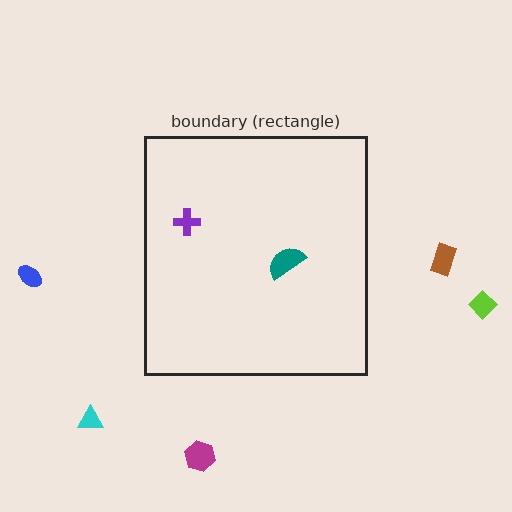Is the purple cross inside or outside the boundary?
Inside.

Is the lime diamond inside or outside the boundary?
Outside.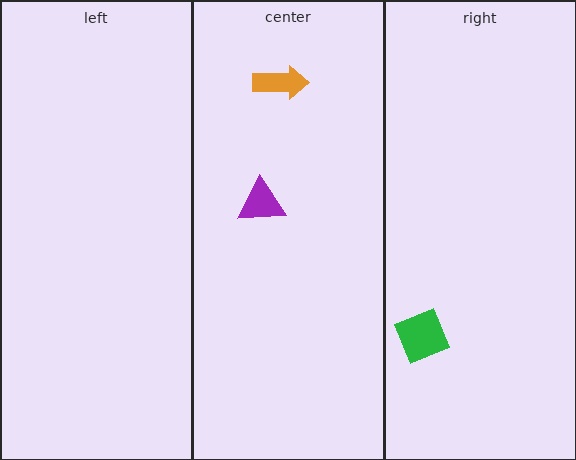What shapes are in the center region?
The purple triangle, the orange arrow.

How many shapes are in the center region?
2.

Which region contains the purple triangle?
The center region.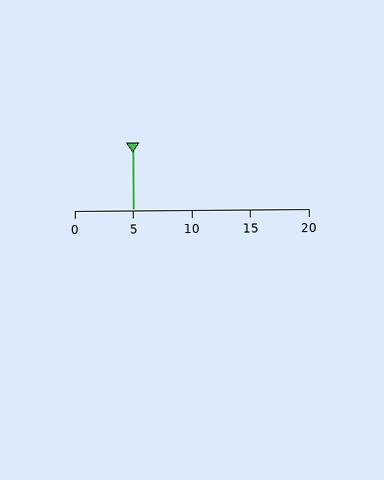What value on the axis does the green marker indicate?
The marker indicates approximately 5.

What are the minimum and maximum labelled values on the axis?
The axis runs from 0 to 20.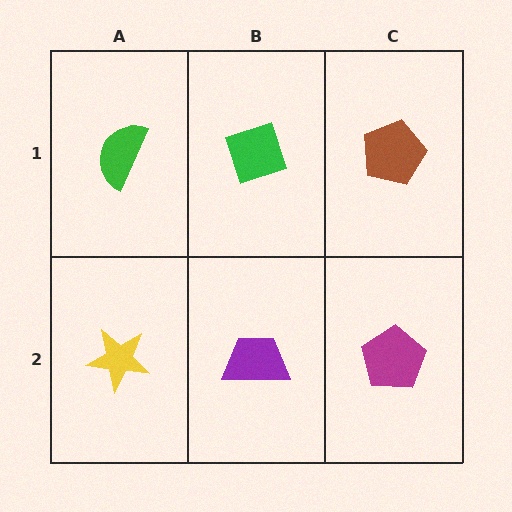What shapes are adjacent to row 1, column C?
A magenta pentagon (row 2, column C), a green diamond (row 1, column B).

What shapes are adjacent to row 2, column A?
A green semicircle (row 1, column A), a purple trapezoid (row 2, column B).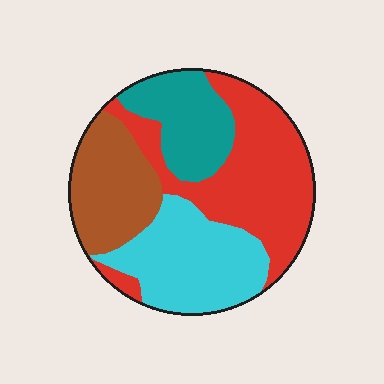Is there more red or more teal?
Red.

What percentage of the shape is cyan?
Cyan takes up between a quarter and a half of the shape.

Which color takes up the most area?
Red, at roughly 35%.